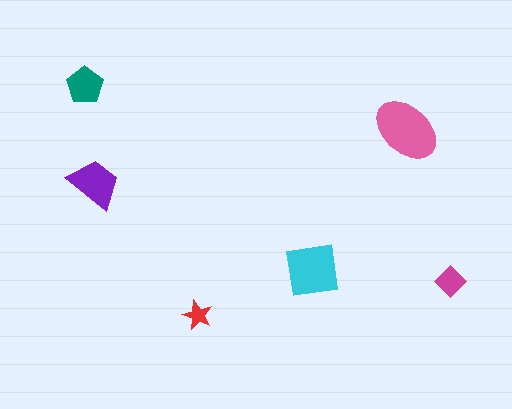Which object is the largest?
The pink ellipse.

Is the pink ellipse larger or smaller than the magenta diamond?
Larger.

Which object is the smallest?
The red star.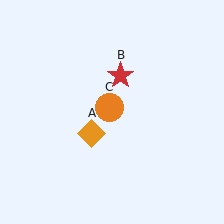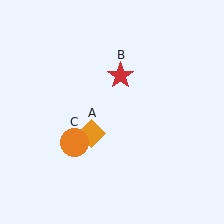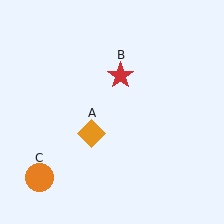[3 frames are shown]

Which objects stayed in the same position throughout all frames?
Orange diamond (object A) and red star (object B) remained stationary.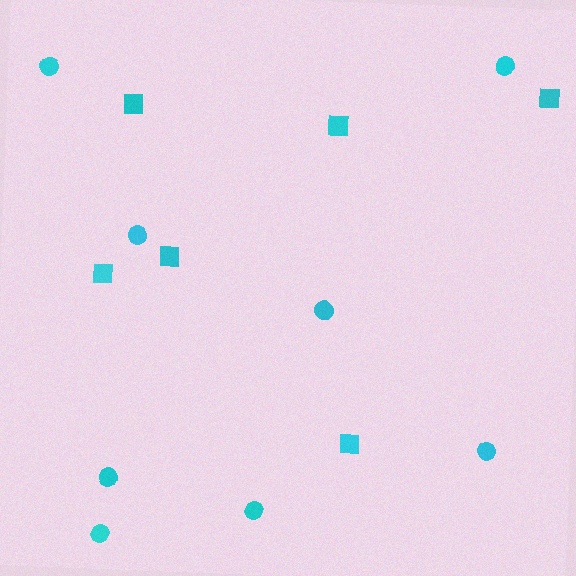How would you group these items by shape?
There are 2 groups: one group of circles (8) and one group of squares (6).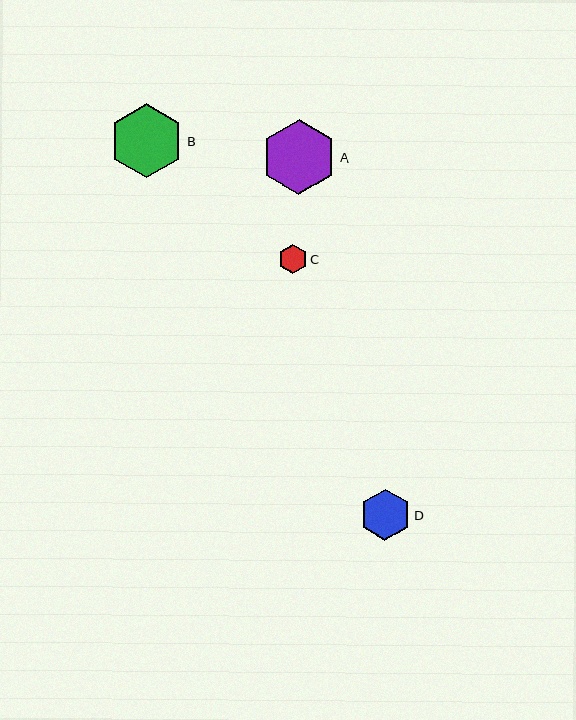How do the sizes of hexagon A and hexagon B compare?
Hexagon A and hexagon B are approximately the same size.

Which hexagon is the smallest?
Hexagon C is the smallest with a size of approximately 29 pixels.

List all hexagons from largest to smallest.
From largest to smallest: A, B, D, C.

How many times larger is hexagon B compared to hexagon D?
Hexagon B is approximately 1.4 times the size of hexagon D.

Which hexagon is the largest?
Hexagon A is the largest with a size of approximately 75 pixels.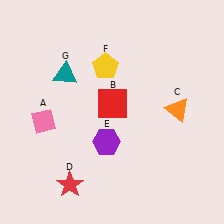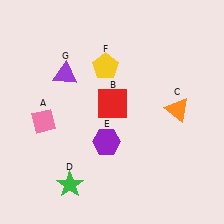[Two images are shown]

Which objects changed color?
D changed from red to green. G changed from teal to purple.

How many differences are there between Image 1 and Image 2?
There are 2 differences between the two images.